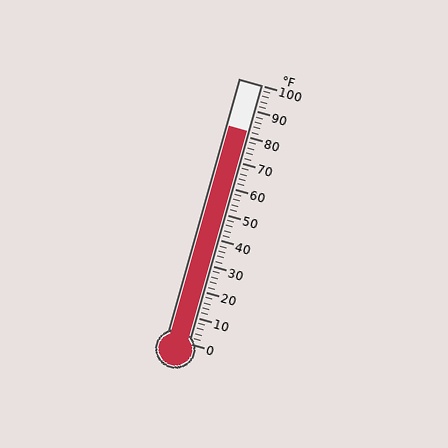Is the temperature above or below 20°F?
The temperature is above 20°F.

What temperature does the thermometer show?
The thermometer shows approximately 82°F.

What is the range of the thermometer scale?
The thermometer scale ranges from 0°F to 100°F.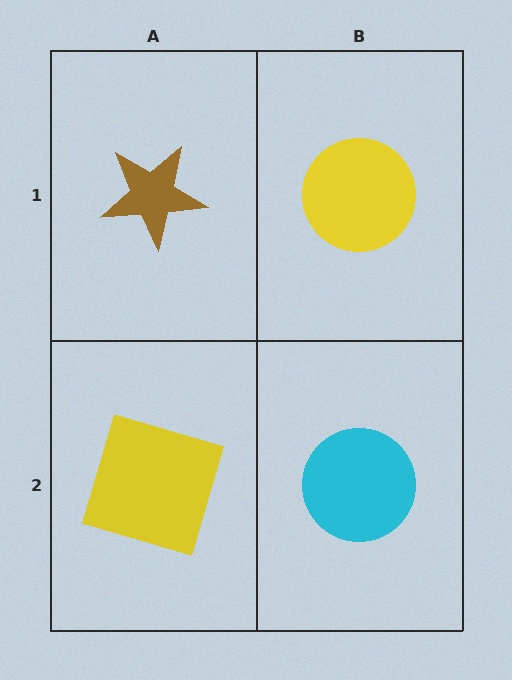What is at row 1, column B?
A yellow circle.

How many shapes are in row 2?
2 shapes.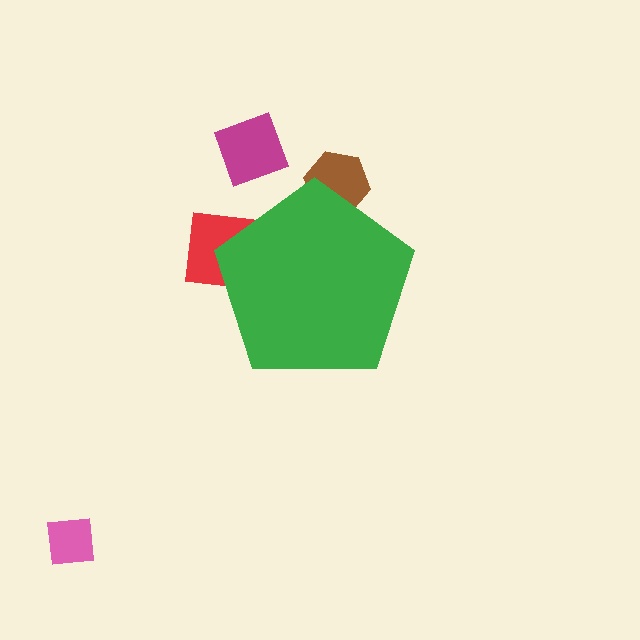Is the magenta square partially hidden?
No, the magenta square is fully visible.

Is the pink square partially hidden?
No, the pink square is fully visible.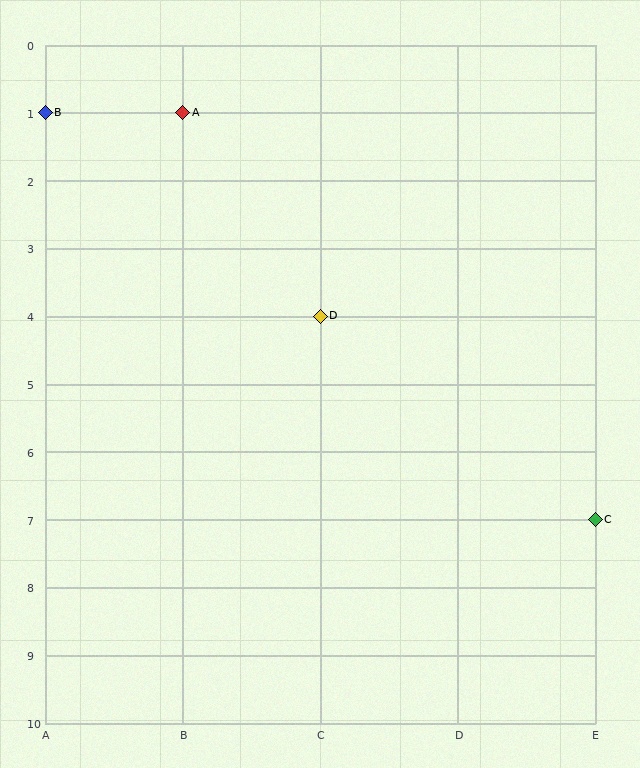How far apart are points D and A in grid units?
Points D and A are 1 column and 3 rows apart (about 3.2 grid units diagonally).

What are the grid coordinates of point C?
Point C is at grid coordinates (E, 7).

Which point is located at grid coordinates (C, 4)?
Point D is at (C, 4).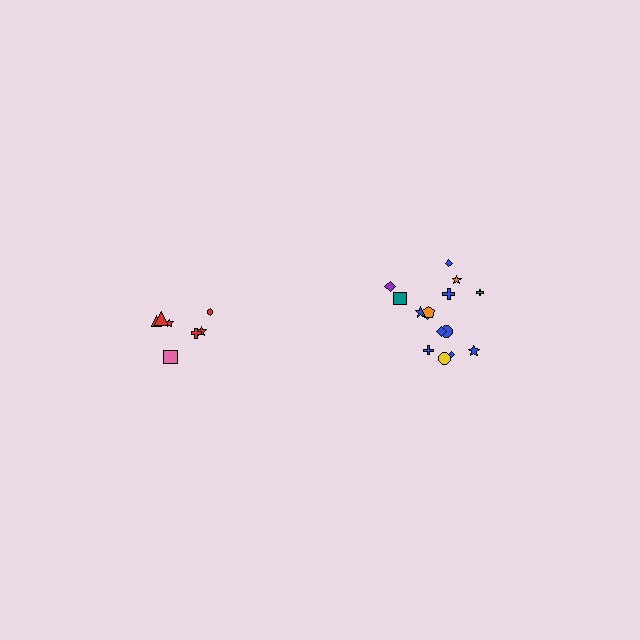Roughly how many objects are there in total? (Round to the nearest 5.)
Roughly 20 objects in total.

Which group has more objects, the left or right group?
The right group.